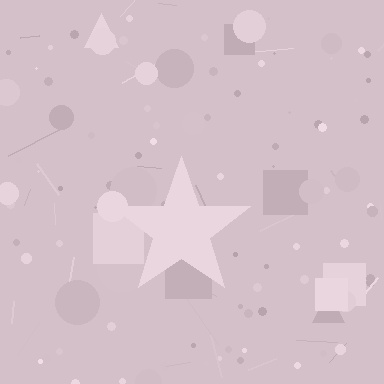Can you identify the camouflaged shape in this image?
The camouflaged shape is a star.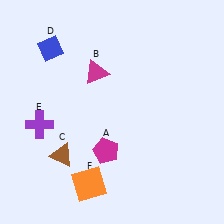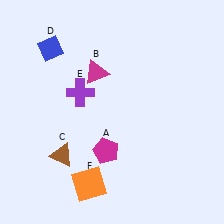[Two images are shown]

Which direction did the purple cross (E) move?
The purple cross (E) moved right.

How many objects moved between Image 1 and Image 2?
1 object moved between the two images.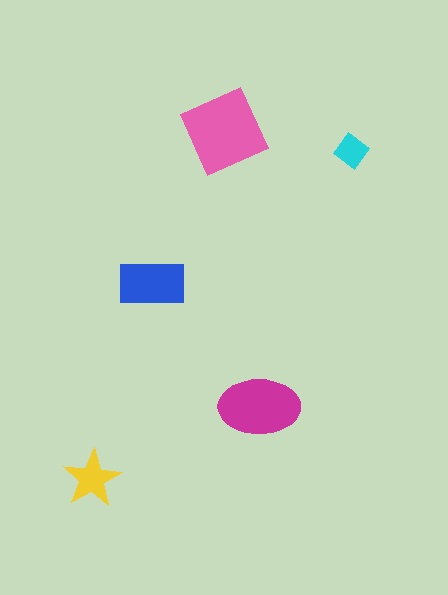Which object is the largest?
The pink square.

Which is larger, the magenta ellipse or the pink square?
The pink square.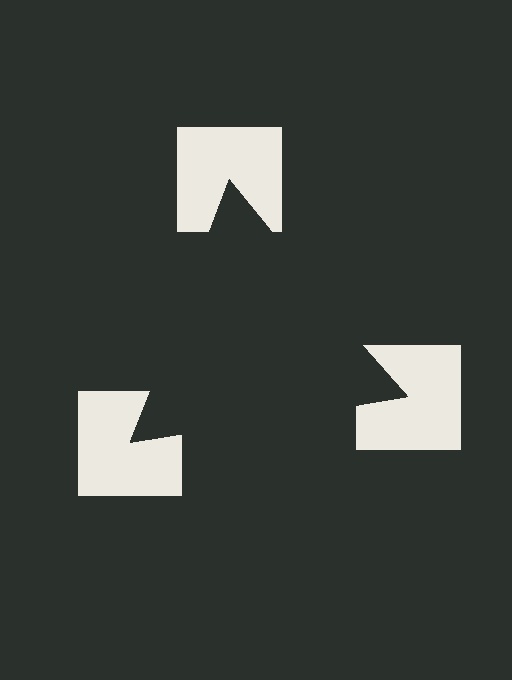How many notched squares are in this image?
There are 3 — one at each vertex of the illusory triangle.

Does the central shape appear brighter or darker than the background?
It typically appears slightly darker than the background, even though no actual brightness change is drawn.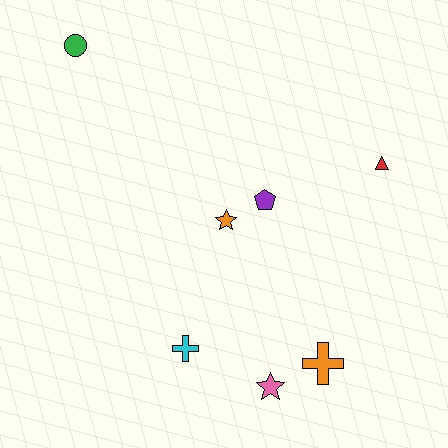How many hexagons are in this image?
There are no hexagons.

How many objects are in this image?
There are 7 objects.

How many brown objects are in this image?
There are no brown objects.